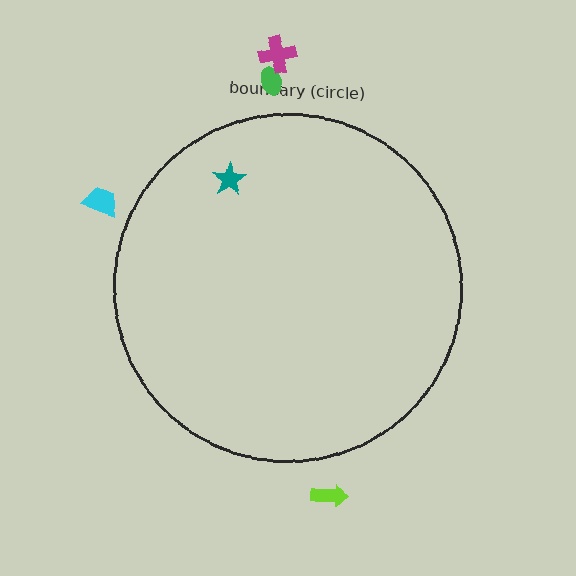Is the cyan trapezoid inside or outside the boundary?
Outside.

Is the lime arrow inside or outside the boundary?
Outside.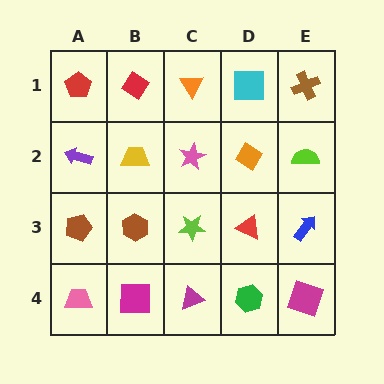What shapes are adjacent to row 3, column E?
A lime semicircle (row 2, column E), a magenta square (row 4, column E), a red triangle (row 3, column D).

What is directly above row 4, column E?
A blue arrow.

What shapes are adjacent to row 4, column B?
A brown hexagon (row 3, column B), a pink trapezoid (row 4, column A), a magenta triangle (row 4, column C).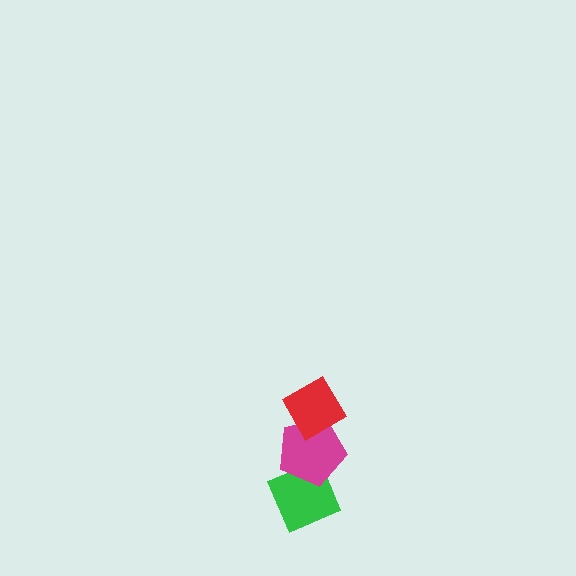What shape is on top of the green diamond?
The magenta pentagon is on top of the green diamond.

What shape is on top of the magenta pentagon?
The red diamond is on top of the magenta pentagon.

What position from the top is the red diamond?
The red diamond is 1st from the top.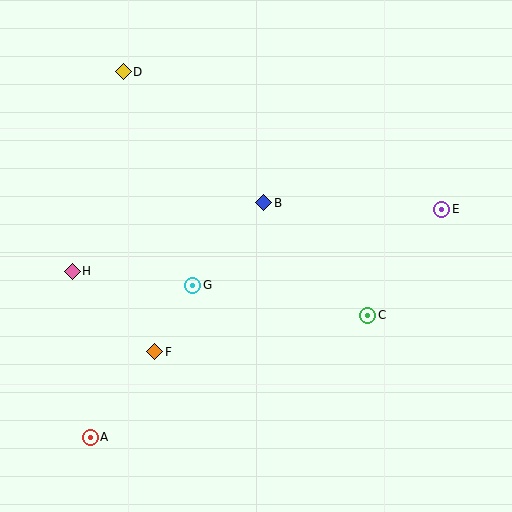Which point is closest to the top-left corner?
Point D is closest to the top-left corner.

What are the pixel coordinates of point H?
Point H is at (72, 271).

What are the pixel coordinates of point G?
Point G is at (193, 285).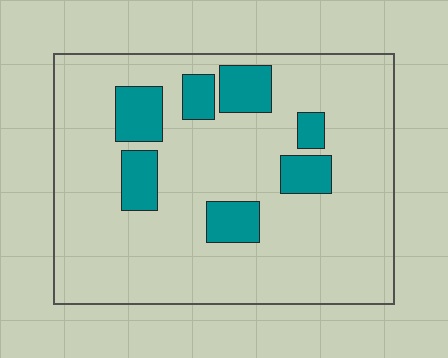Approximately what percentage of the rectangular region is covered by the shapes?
Approximately 15%.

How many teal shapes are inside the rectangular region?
7.